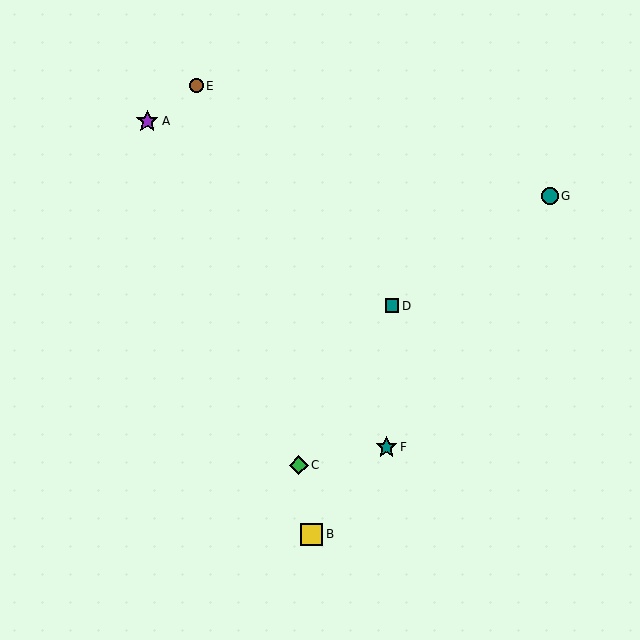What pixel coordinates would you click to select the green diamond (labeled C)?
Click at (299, 465) to select the green diamond C.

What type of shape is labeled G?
Shape G is a teal circle.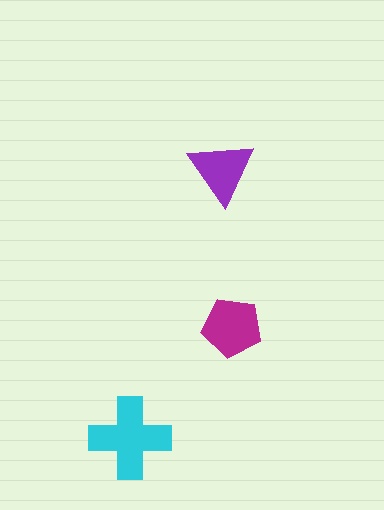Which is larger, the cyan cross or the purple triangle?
The cyan cross.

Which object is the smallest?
The purple triangle.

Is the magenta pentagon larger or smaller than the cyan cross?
Smaller.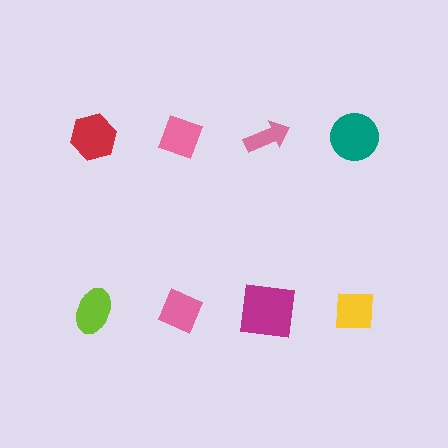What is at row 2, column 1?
A lime ellipse.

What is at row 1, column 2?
A pink diamond.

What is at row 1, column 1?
A red hexagon.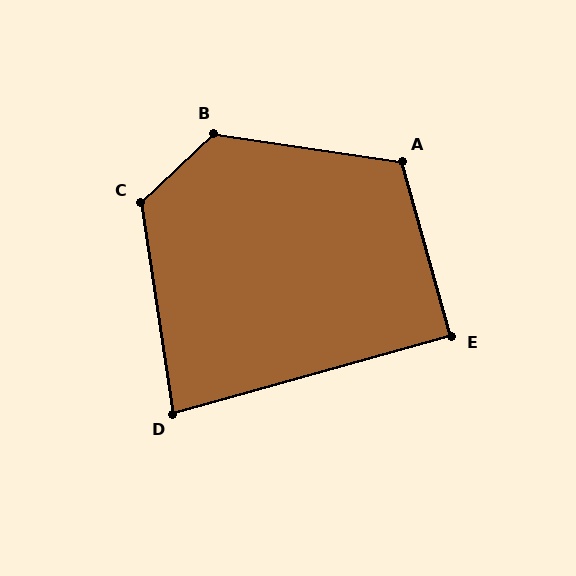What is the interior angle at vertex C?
Approximately 124 degrees (obtuse).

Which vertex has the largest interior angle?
B, at approximately 129 degrees.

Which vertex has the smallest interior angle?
D, at approximately 83 degrees.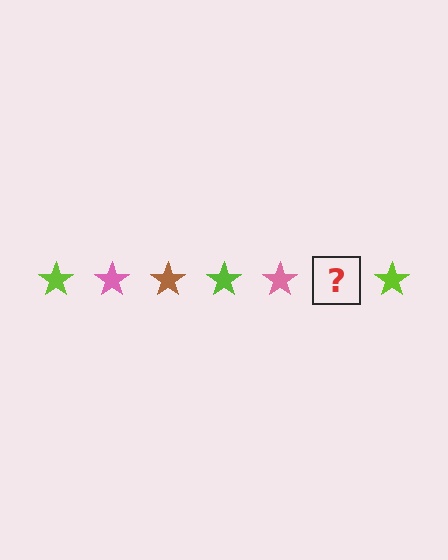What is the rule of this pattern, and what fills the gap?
The rule is that the pattern cycles through lime, pink, brown stars. The gap should be filled with a brown star.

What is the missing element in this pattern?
The missing element is a brown star.